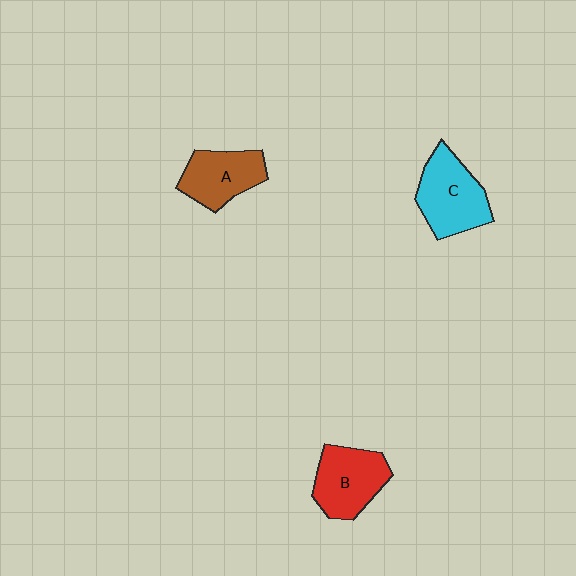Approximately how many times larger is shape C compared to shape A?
Approximately 1.2 times.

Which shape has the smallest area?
Shape A (brown).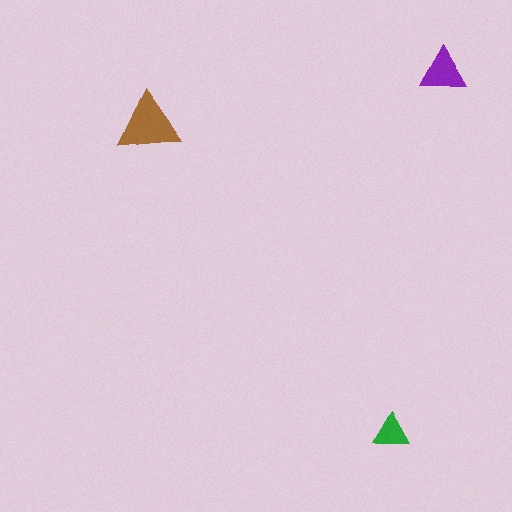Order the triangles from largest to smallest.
the brown one, the purple one, the green one.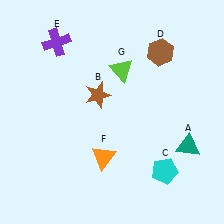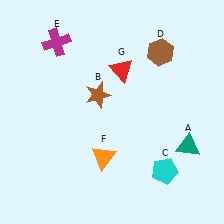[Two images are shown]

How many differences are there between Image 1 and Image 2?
There are 2 differences between the two images.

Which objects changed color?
E changed from purple to magenta. G changed from lime to red.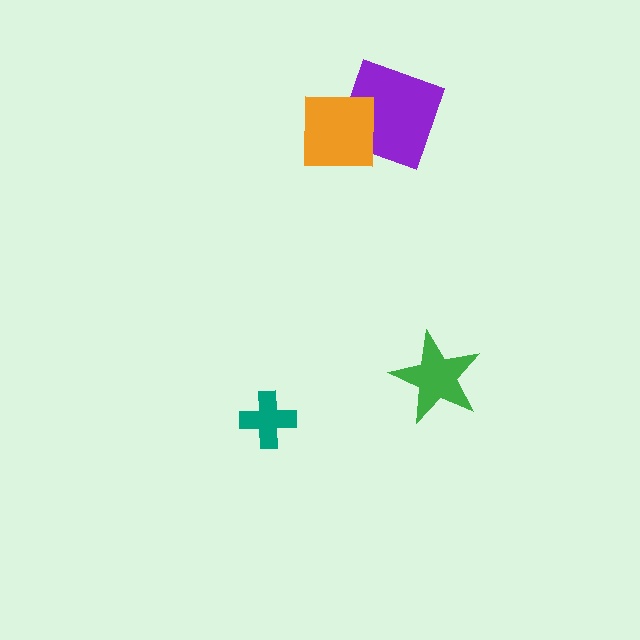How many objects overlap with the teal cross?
0 objects overlap with the teal cross.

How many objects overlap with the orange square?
1 object overlaps with the orange square.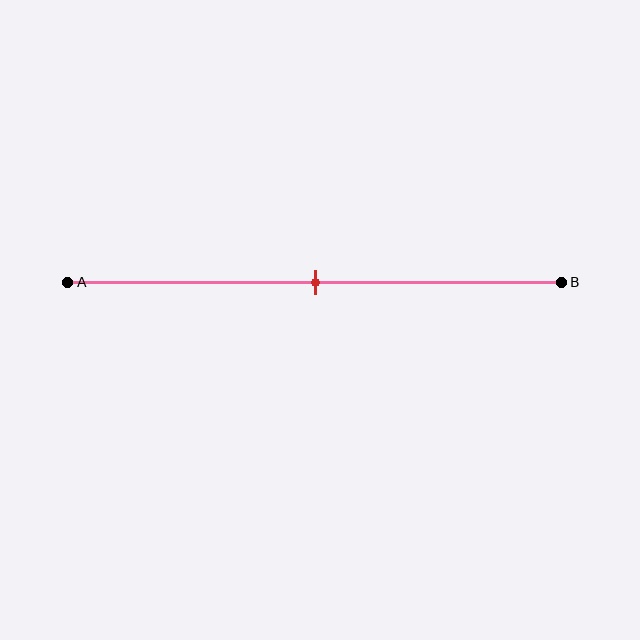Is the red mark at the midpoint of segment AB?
Yes, the mark is approximately at the midpoint.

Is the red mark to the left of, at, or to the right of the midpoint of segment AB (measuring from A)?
The red mark is approximately at the midpoint of segment AB.